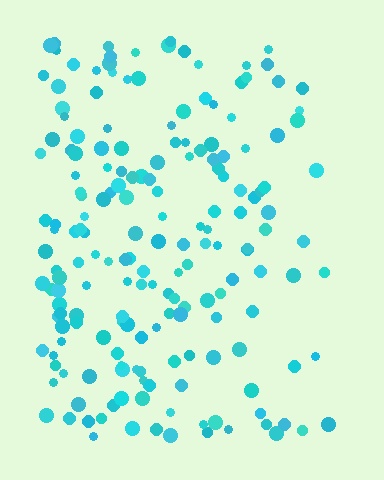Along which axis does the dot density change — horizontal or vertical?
Horizontal.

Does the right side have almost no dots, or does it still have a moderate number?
Still a moderate number, just noticeably fewer than the left.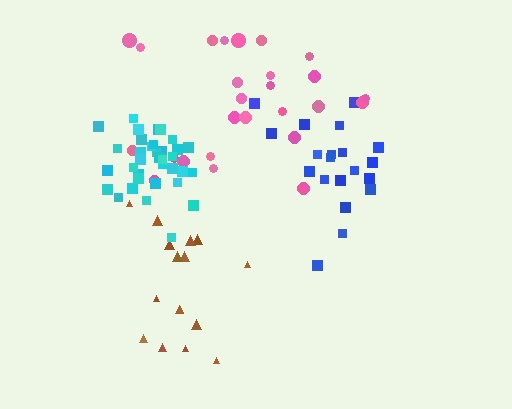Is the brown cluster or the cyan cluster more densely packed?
Cyan.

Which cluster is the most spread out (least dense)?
Pink.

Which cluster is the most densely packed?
Cyan.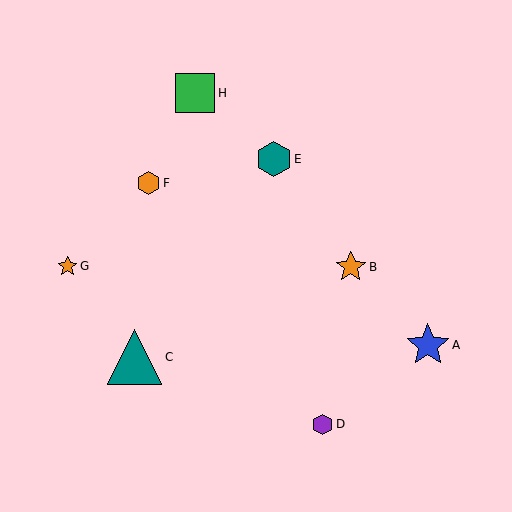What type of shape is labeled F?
Shape F is an orange hexagon.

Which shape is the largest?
The teal triangle (labeled C) is the largest.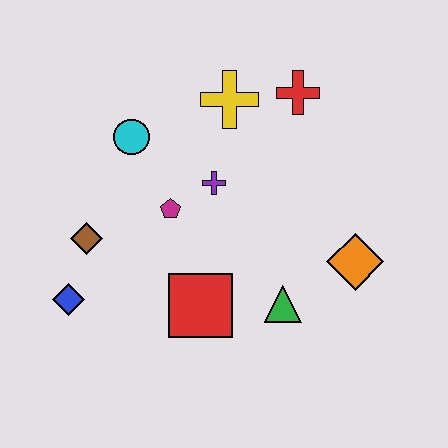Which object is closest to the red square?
The green triangle is closest to the red square.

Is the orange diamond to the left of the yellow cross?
No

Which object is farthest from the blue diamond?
The red cross is farthest from the blue diamond.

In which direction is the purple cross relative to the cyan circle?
The purple cross is to the right of the cyan circle.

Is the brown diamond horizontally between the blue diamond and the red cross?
Yes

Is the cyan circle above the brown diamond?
Yes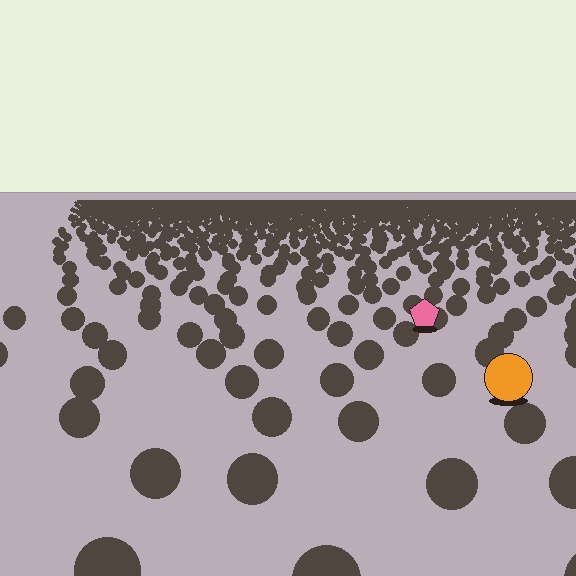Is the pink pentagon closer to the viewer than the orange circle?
No. The orange circle is closer — you can tell from the texture gradient: the ground texture is coarser near it.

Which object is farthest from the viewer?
The pink pentagon is farthest from the viewer. It appears smaller and the ground texture around it is denser.